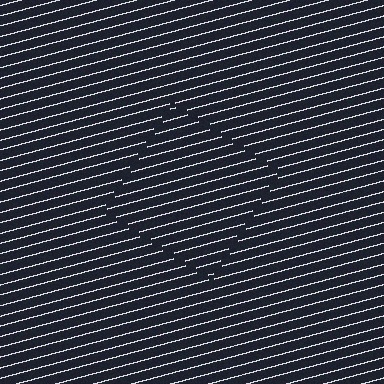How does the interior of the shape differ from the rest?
The interior of the shape contains the same grating, shifted by half a period — the contour is defined by the phase discontinuity where line-ends from the inner and outer gratings abut.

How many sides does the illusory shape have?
4 sides — the line-ends trace a square.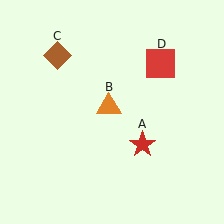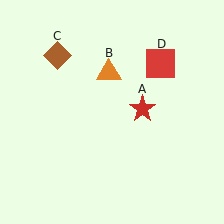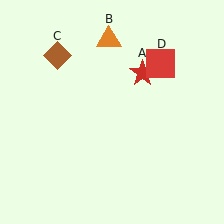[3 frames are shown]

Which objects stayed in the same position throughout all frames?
Brown diamond (object C) and red square (object D) remained stationary.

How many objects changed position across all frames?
2 objects changed position: red star (object A), orange triangle (object B).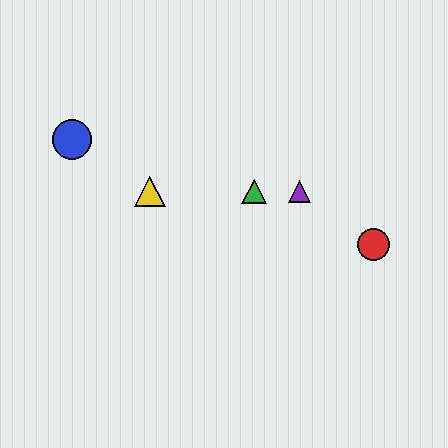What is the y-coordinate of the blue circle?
The blue circle is at y≈140.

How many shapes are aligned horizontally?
3 shapes (the green triangle, the yellow triangle, the purple triangle) are aligned horizontally.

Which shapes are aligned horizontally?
The green triangle, the yellow triangle, the purple triangle are aligned horizontally.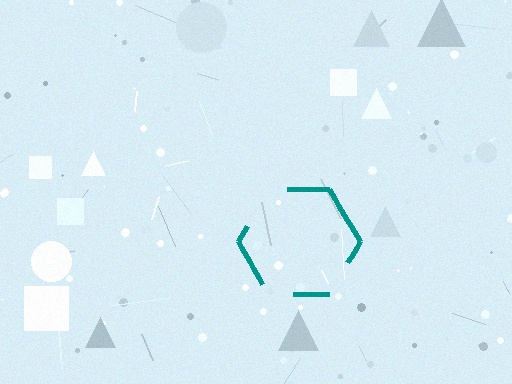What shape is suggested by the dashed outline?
The dashed outline suggests a hexagon.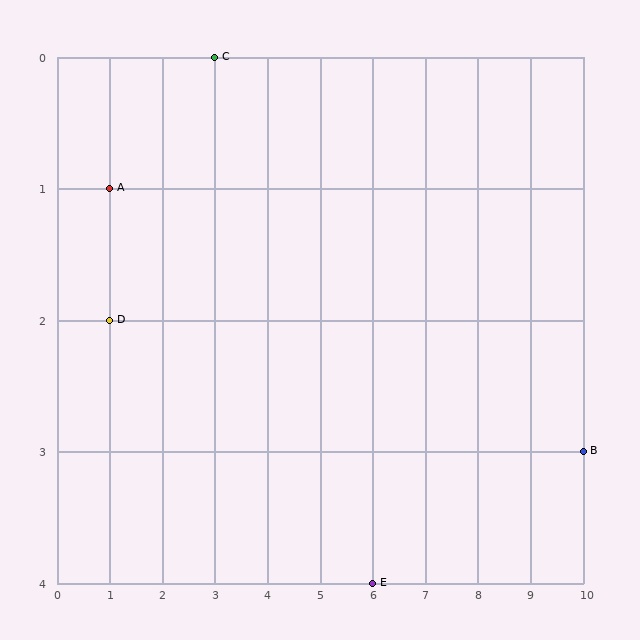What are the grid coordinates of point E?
Point E is at grid coordinates (6, 4).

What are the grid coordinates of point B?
Point B is at grid coordinates (10, 3).